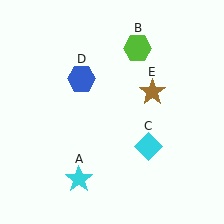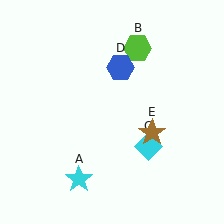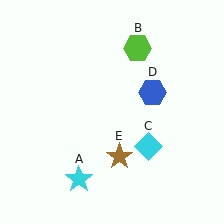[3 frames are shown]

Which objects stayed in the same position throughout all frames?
Cyan star (object A) and lime hexagon (object B) and cyan diamond (object C) remained stationary.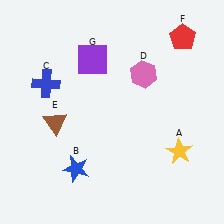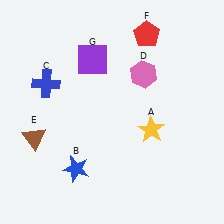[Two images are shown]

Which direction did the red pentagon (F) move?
The red pentagon (F) moved left.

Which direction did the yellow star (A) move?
The yellow star (A) moved left.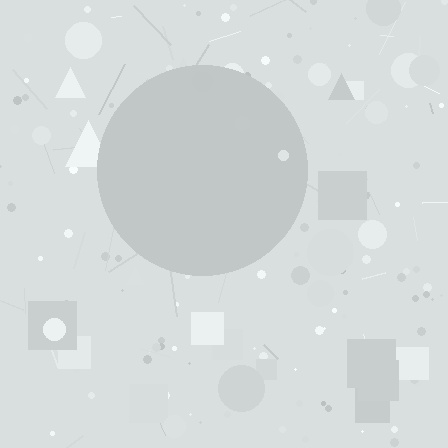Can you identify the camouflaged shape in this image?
The camouflaged shape is a circle.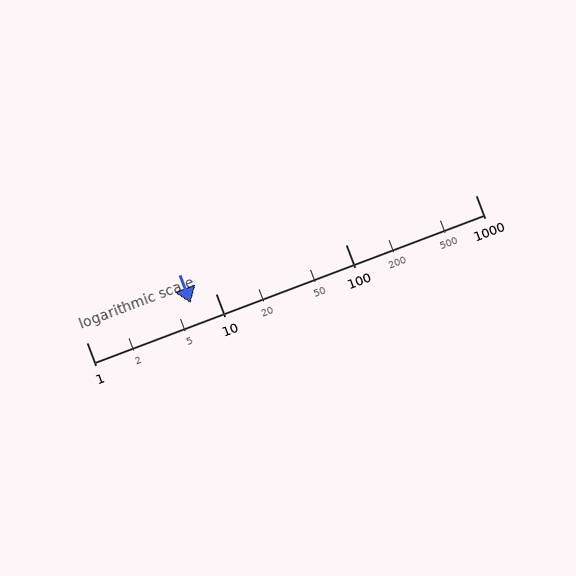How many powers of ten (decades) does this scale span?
The scale spans 3 decades, from 1 to 1000.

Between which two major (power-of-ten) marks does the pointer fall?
The pointer is between 1 and 10.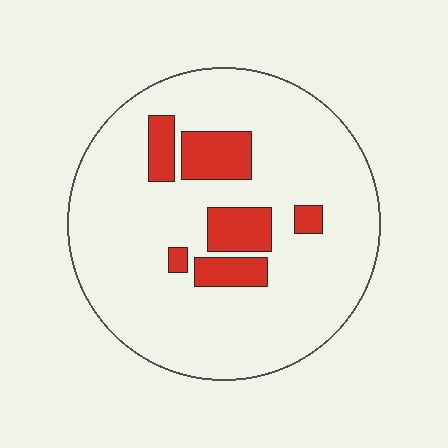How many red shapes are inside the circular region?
6.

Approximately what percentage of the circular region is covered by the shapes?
Approximately 15%.